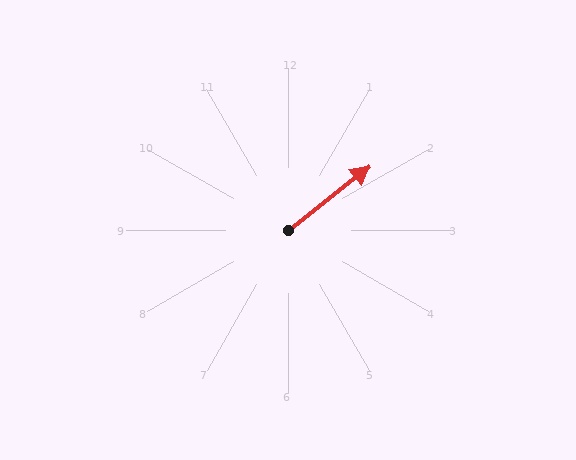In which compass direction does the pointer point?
Northeast.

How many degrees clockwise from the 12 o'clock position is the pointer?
Approximately 52 degrees.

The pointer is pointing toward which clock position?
Roughly 2 o'clock.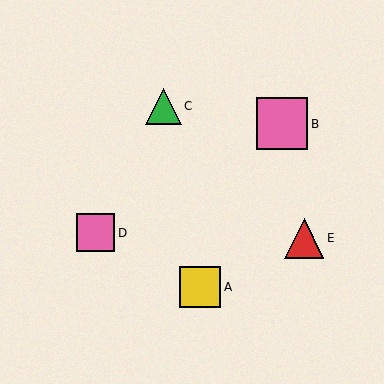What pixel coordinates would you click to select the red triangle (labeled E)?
Click at (304, 238) to select the red triangle E.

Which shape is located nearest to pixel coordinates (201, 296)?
The yellow square (labeled A) at (200, 287) is nearest to that location.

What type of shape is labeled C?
Shape C is a green triangle.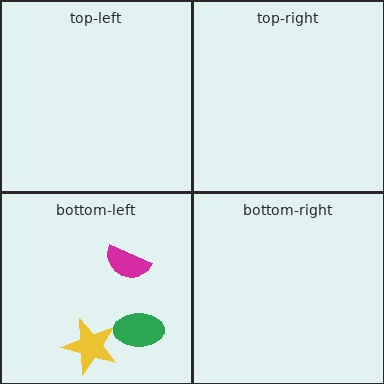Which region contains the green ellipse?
The bottom-left region.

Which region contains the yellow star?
The bottom-left region.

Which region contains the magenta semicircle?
The bottom-left region.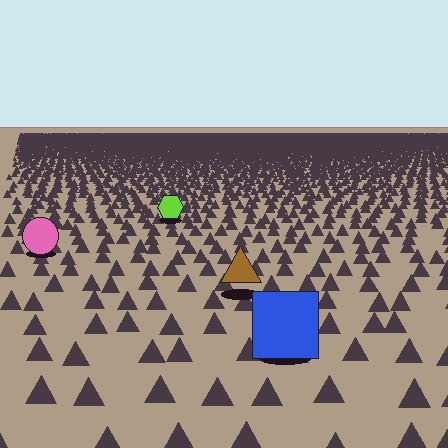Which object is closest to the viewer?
The blue square is closest. The texture marks near it are larger and more spread out.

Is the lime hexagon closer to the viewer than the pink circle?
No. The pink circle is closer — you can tell from the texture gradient: the ground texture is coarser near it.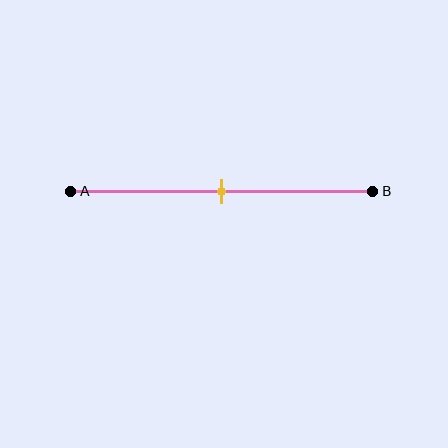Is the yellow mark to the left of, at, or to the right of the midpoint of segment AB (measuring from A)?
The yellow mark is approximately at the midpoint of segment AB.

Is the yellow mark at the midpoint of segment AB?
Yes, the mark is approximately at the midpoint.